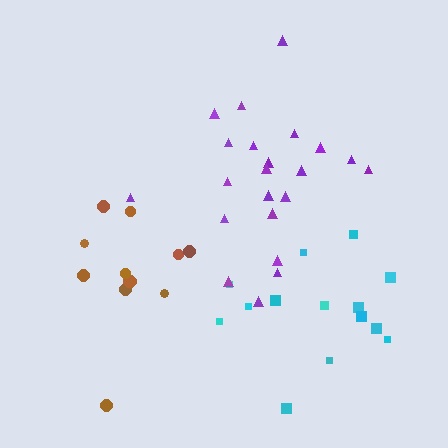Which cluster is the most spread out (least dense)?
Cyan.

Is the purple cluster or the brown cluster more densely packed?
Brown.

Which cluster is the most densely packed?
Brown.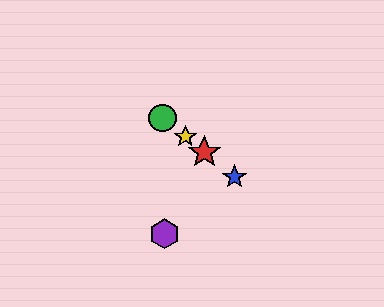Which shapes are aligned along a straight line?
The red star, the blue star, the green circle, the yellow star are aligned along a straight line.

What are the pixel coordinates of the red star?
The red star is at (204, 152).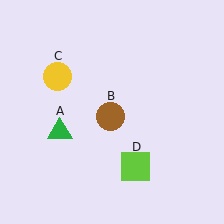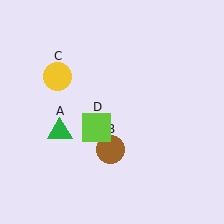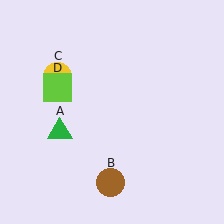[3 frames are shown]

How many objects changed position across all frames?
2 objects changed position: brown circle (object B), lime square (object D).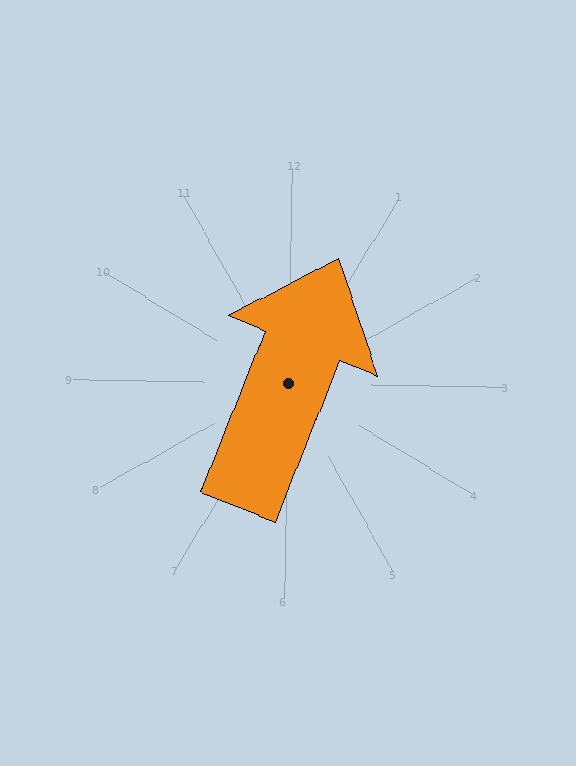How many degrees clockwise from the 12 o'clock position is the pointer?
Approximately 21 degrees.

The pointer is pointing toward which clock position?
Roughly 1 o'clock.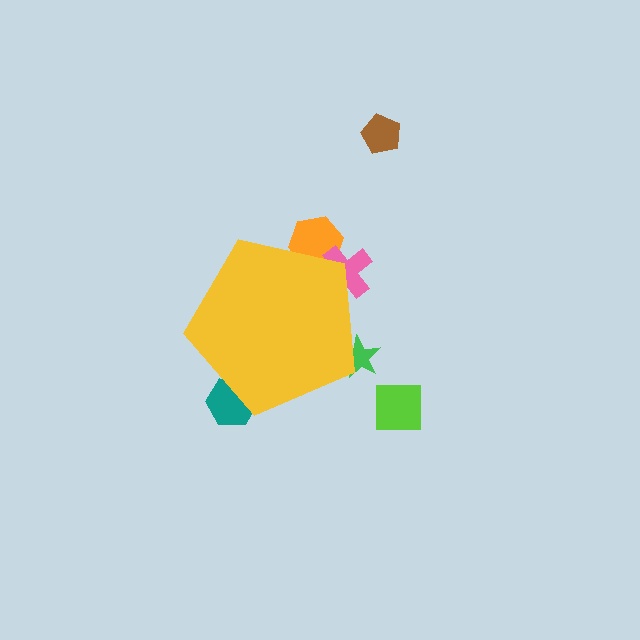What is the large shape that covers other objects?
A yellow pentagon.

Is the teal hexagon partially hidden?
Yes, the teal hexagon is partially hidden behind the yellow pentagon.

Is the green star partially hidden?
Yes, the green star is partially hidden behind the yellow pentagon.